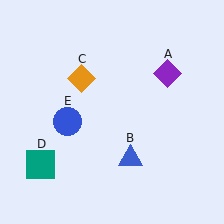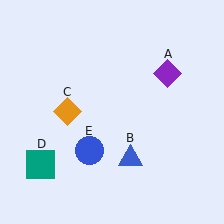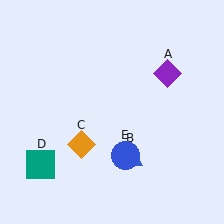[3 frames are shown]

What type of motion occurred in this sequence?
The orange diamond (object C), blue circle (object E) rotated counterclockwise around the center of the scene.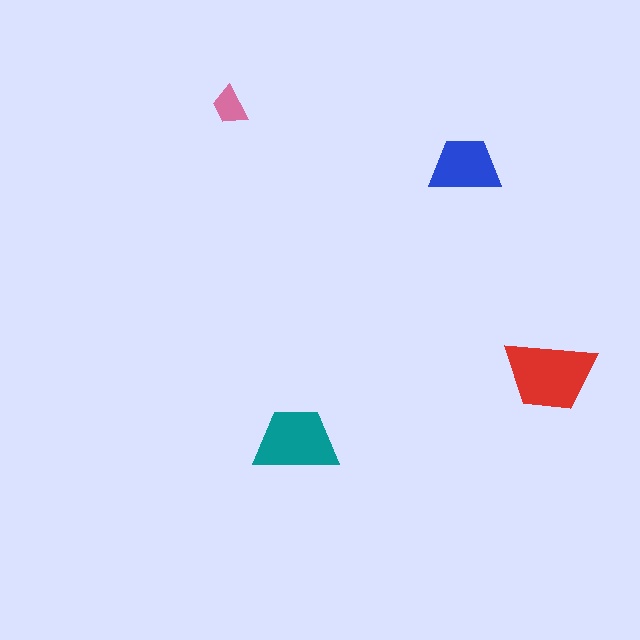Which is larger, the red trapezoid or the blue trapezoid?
The red one.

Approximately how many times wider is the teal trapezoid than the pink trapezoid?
About 2 times wider.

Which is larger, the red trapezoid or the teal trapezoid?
The red one.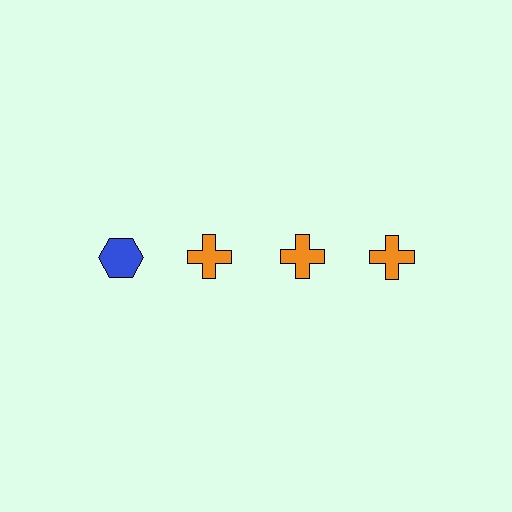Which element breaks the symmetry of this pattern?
The blue hexagon in the top row, leftmost column breaks the symmetry. All other shapes are orange crosses.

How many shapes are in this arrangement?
There are 4 shapes arranged in a grid pattern.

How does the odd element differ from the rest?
It differs in both color (blue instead of orange) and shape (hexagon instead of cross).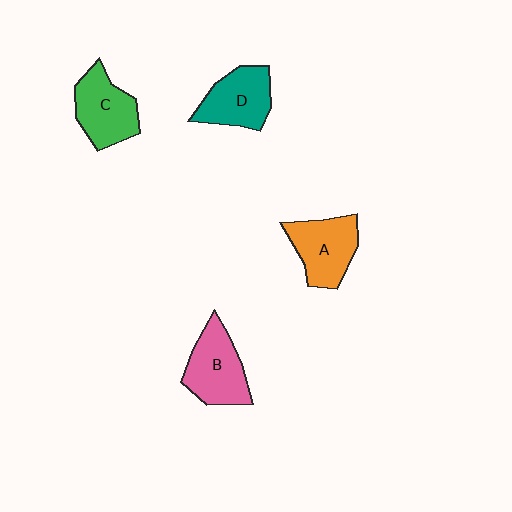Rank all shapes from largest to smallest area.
From largest to smallest: B (pink), A (orange), C (green), D (teal).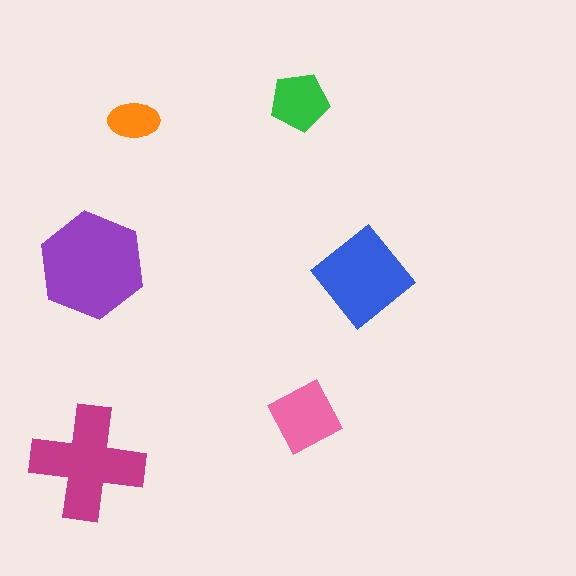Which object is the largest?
The purple hexagon.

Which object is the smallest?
The orange ellipse.